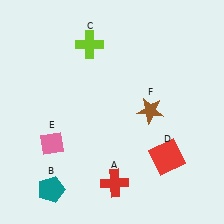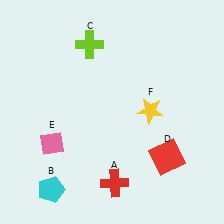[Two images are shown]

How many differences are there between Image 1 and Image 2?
There are 2 differences between the two images.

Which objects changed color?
B changed from teal to cyan. F changed from brown to yellow.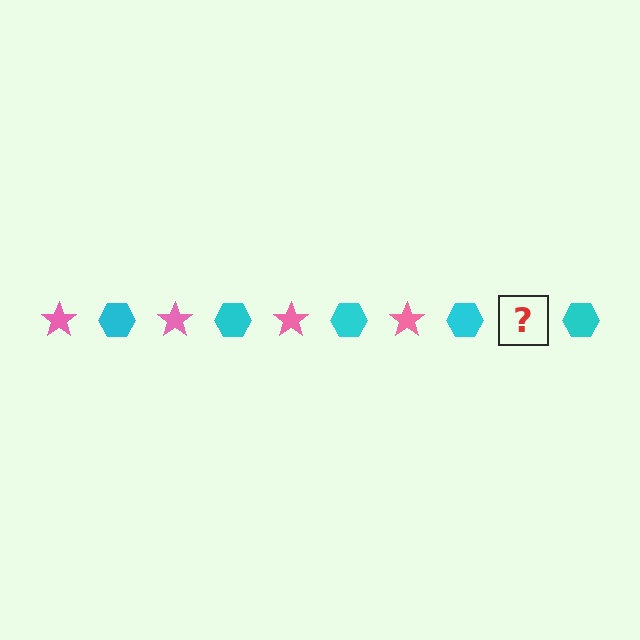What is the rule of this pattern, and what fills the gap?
The rule is that the pattern alternates between pink star and cyan hexagon. The gap should be filled with a pink star.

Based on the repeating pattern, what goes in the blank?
The blank should be a pink star.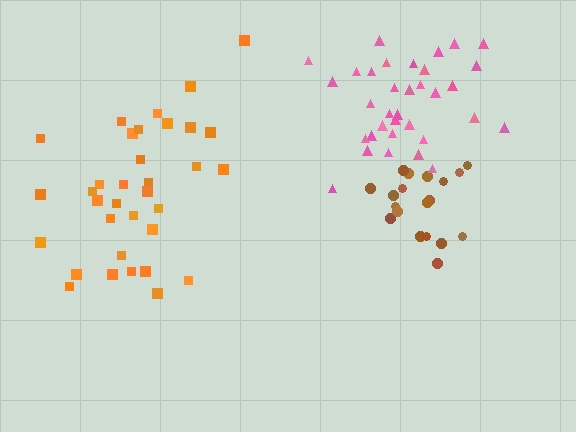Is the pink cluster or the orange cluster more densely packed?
Pink.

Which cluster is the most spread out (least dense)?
Orange.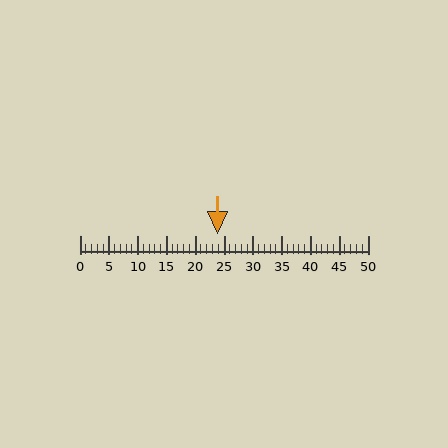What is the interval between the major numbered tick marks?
The major tick marks are spaced 5 units apart.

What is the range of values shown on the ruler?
The ruler shows values from 0 to 50.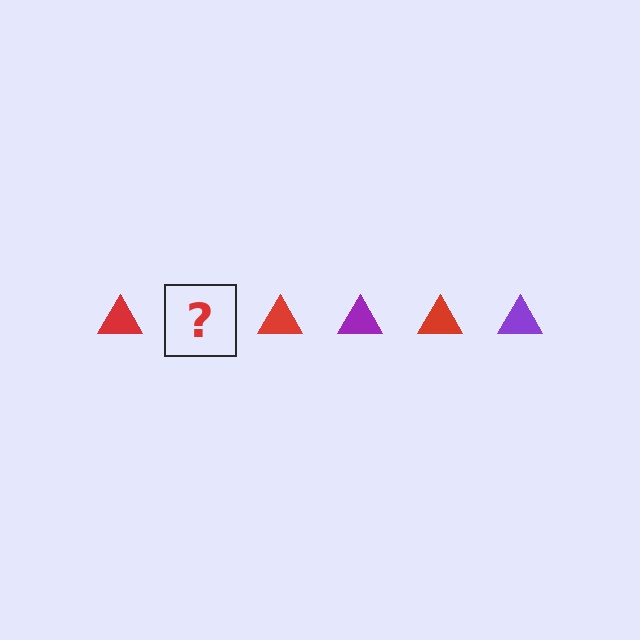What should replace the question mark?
The question mark should be replaced with a purple triangle.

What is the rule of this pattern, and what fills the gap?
The rule is that the pattern cycles through red, purple triangles. The gap should be filled with a purple triangle.